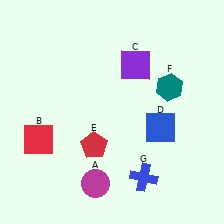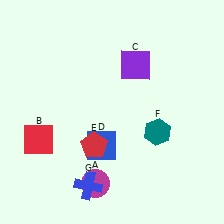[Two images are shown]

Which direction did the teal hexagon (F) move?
The teal hexagon (F) moved down.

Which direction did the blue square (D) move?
The blue square (D) moved left.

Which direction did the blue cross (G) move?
The blue cross (G) moved left.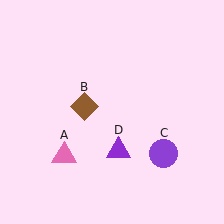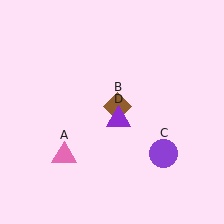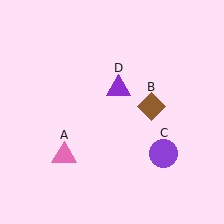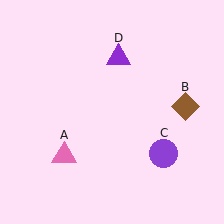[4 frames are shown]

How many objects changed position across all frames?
2 objects changed position: brown diamond (object B), purple triangle (object D).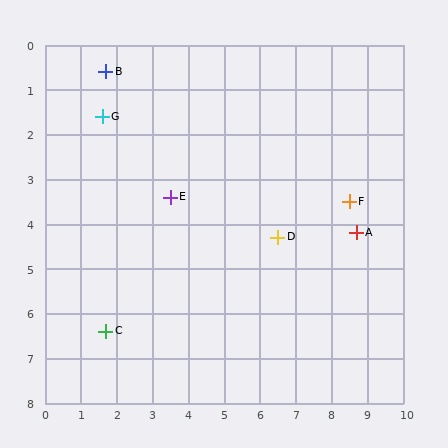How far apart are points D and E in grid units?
Points D and E are about 3.1 grid units apart.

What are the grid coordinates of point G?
Point G is at approximately (1.6, 1.6).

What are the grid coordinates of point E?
Point E is at approximately (3.5, 3.4).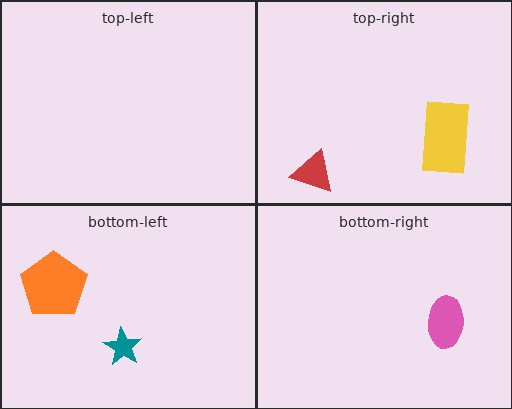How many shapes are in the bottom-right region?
1.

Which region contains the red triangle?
The top-right region.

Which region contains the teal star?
The bottom-left region.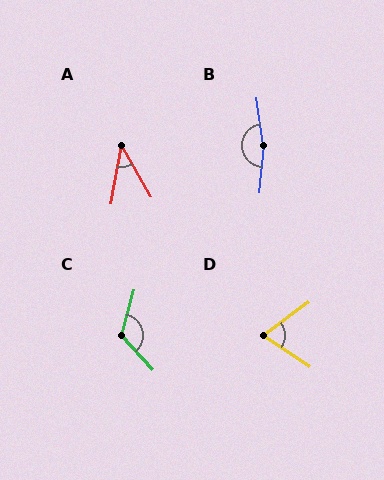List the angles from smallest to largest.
A (40°), D (70°), C (123°), B (166°).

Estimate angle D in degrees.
Approximately 70 degrees.